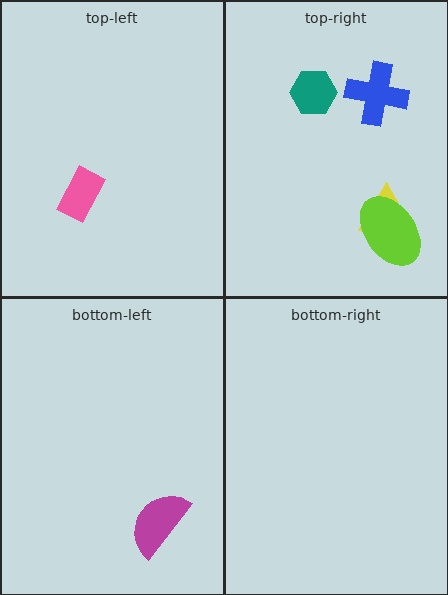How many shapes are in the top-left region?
1.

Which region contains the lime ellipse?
The top-right region.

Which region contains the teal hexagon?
The top-right region.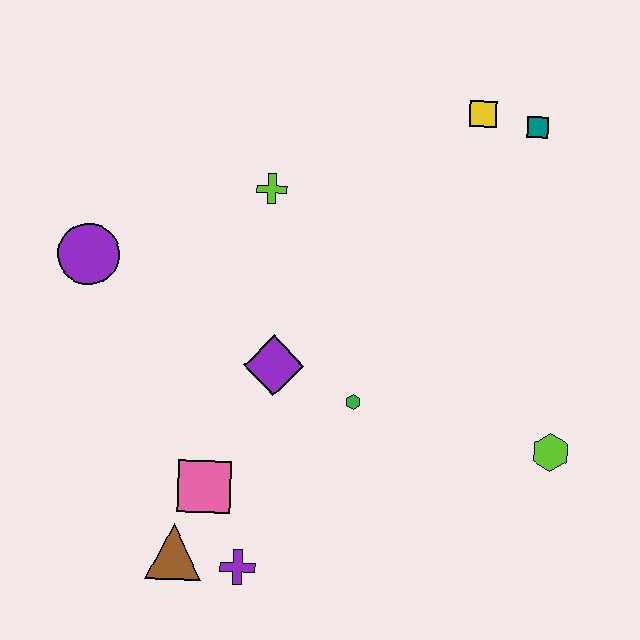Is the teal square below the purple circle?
No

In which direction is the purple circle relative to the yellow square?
The purple circle is to the left of the yellow square.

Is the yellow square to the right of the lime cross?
Yes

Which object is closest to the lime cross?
The purple diamond is closest to the lime cross.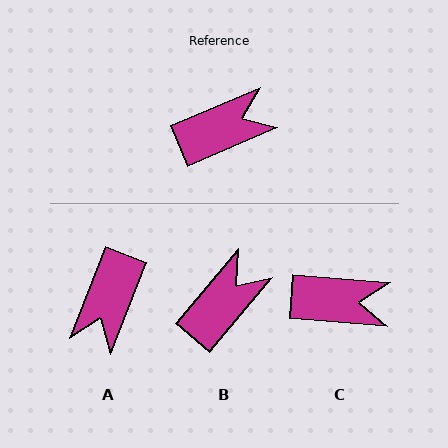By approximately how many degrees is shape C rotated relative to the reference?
Approximately 27 degrees clockwise.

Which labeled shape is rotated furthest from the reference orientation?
A, about 134 degrees away.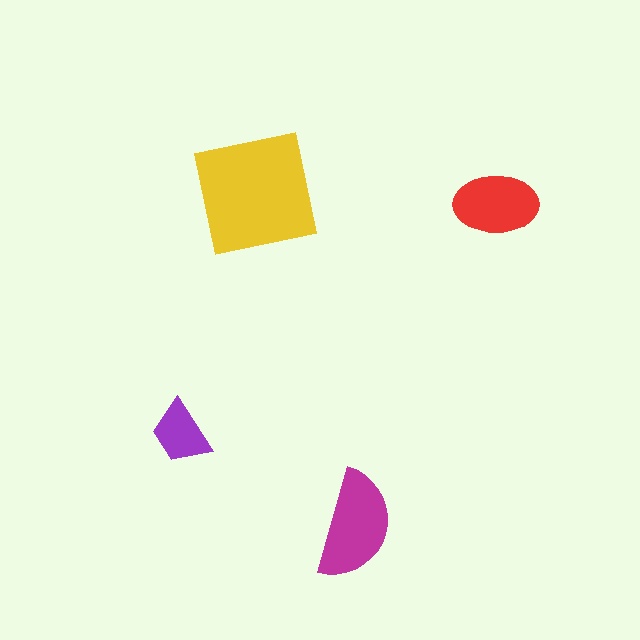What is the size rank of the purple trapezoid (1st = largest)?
4th.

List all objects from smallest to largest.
The purple trapezoid, the red ellipse, the magenta semicircle, the yellow square.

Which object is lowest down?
The magenta semicircle is bottommost.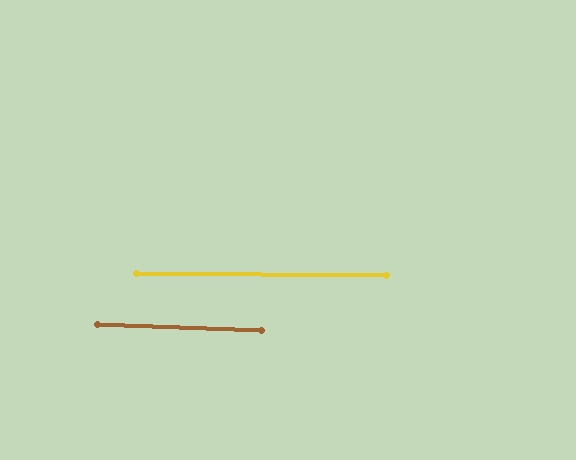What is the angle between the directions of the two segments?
Approximately 2 degrees.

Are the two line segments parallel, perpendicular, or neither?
Parallel — their directions differ by only 1.6°.